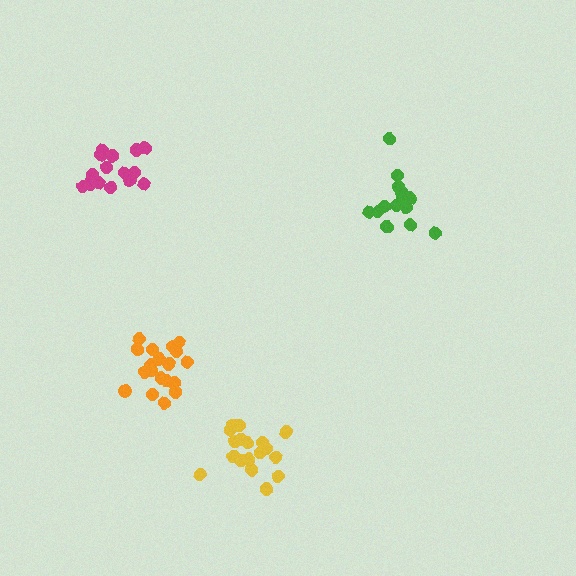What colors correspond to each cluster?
The clusters are colored: orange, magenta, yellow, green.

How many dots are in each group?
Group 1: 19 dots, Group 2: 16 dots, Group 3: 18 dots, Group 4: 14 dots (67 total).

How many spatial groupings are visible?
There are 4 spatial groupings.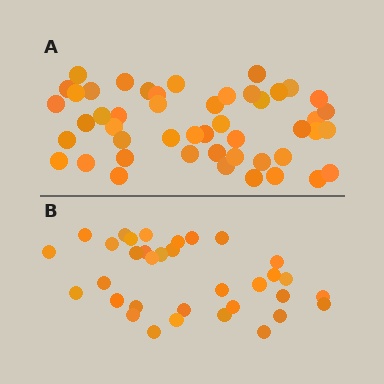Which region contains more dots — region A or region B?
Region A (the top region) has more dots.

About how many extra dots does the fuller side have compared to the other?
Region A has approximately 15 more dots than region B.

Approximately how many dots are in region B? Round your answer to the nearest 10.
About 30 dots. (The exact count is 34, which rounds to 30.)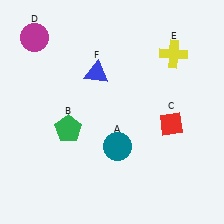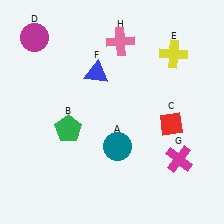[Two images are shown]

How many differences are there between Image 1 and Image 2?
There are 2 differences between the two images.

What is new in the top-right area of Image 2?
A pink cross (H) was added in the top-right area of Image 2.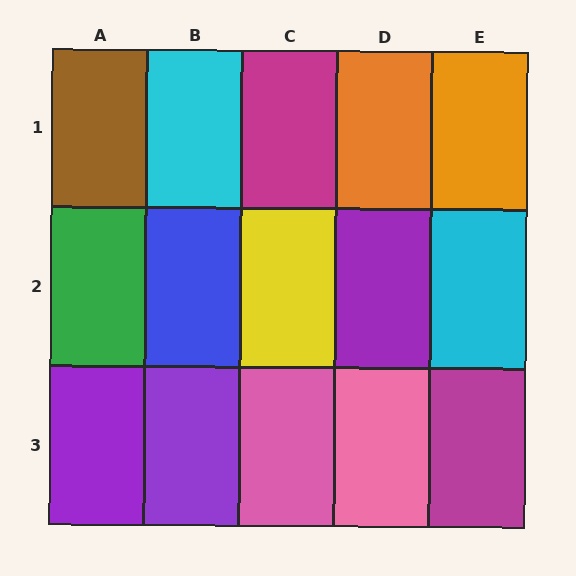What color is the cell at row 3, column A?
Purple.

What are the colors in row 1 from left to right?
Brown, cyan, magenta, orange, orange.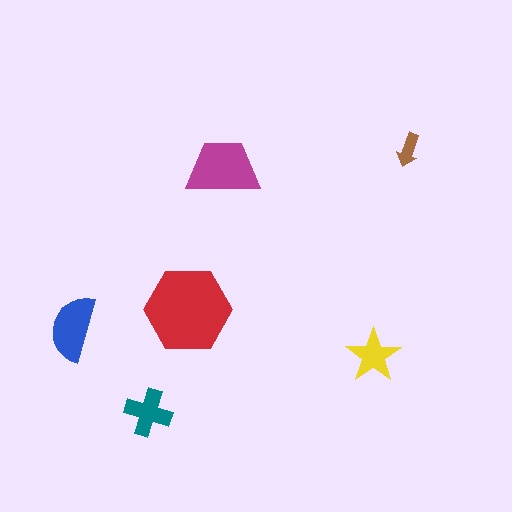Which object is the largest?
The red hexagon.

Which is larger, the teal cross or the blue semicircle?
The blue semicircle.